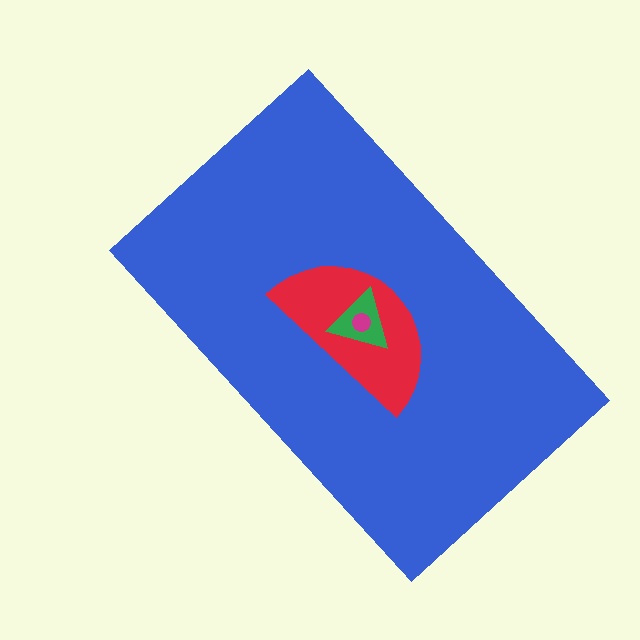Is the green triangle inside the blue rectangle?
Yes.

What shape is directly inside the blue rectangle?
The red semicircle.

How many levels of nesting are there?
4.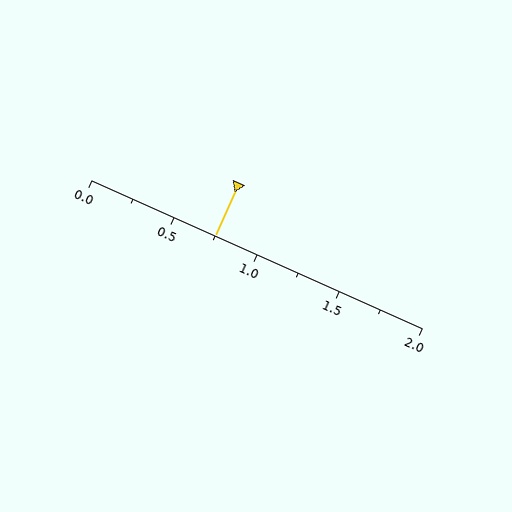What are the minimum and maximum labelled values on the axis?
The axis runs from 0.0 to 2.0.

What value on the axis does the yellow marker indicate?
The marker indicates approximately 0.75.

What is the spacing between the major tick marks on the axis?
The major ticks are spaced 0.5 apart.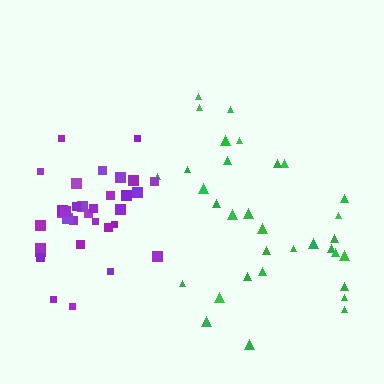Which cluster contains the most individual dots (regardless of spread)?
Purple (34).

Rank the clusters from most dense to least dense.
purple, green.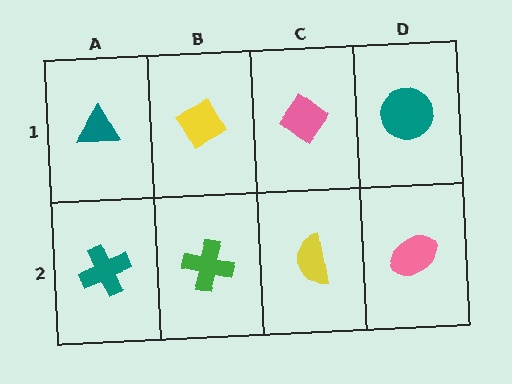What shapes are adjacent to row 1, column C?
A yellow semicircle (row 2, column C), a yellow diamond (row 1, column B), a teal circle (row 1, column D).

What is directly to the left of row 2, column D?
A yellow semicircle.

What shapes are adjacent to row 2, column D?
A teal circle (row 1, column D), a yellow semicircle (row 2, column C).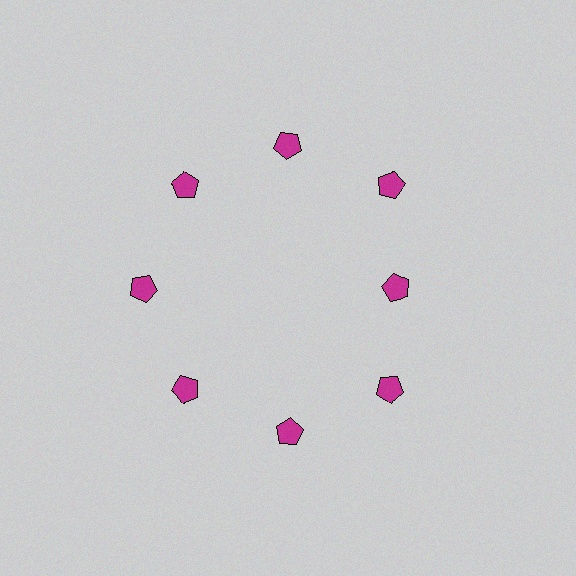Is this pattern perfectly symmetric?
No. The 8 magenta pentagons are arranged in a ring, but one element near the 3 o'clock position is pulled inward toward the center, breaking the 8-fold rotational symmetry.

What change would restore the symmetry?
The symmetry would be restored by moving it outward, back onto the ring so that all 8 pentagons sit at equal angles and equal distance from the center.